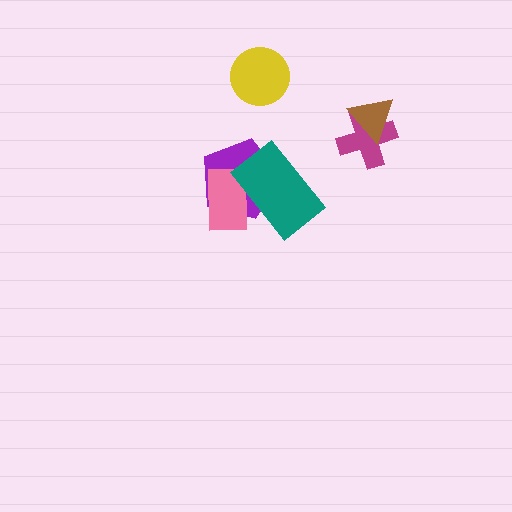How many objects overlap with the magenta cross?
1 object overlaps with the magenta cross.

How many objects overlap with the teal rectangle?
2 objects overlap with the teal rectangle.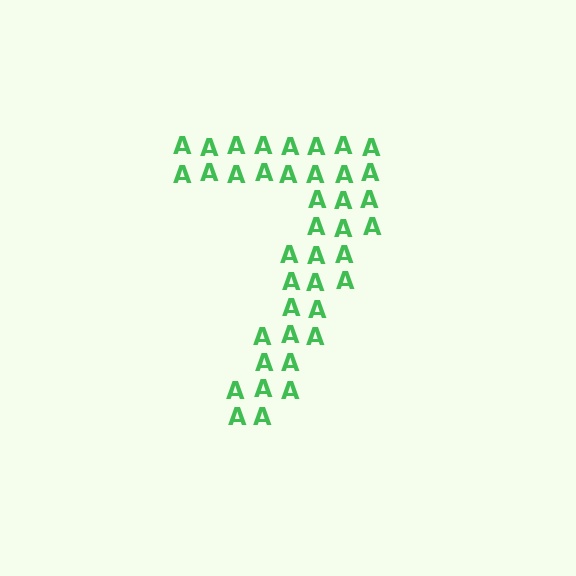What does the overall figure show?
The overall figure shows the digit 7.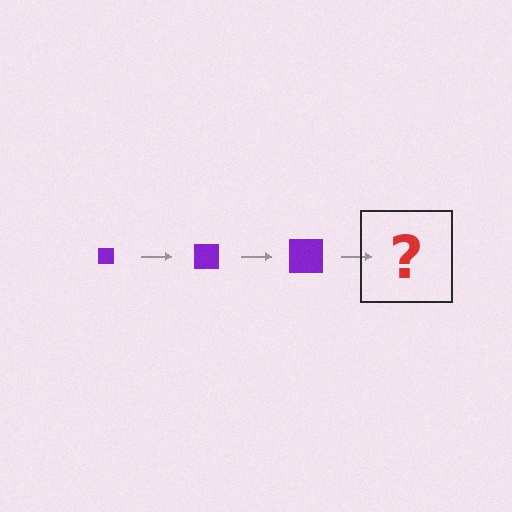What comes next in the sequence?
The next element should be a purple square, larger than the previous one.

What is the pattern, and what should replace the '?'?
The pattern is that the square gets progressively larger each step. The '?' should be a purple square, larger than the previous one.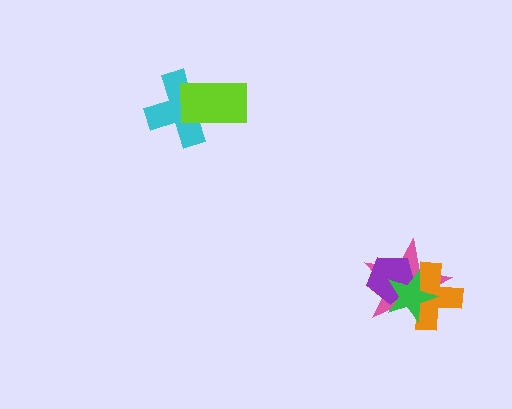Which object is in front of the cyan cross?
The lime rectangle is in front of the cyan cross.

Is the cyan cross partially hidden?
Yes, it is partially covered by another shape.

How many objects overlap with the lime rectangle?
1 object overlaps with the lime rectangle.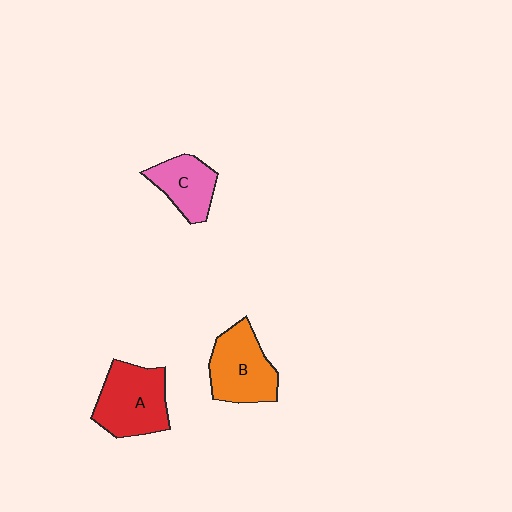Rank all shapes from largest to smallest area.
From largest to smallest: A (red), B (orange), C (pink).